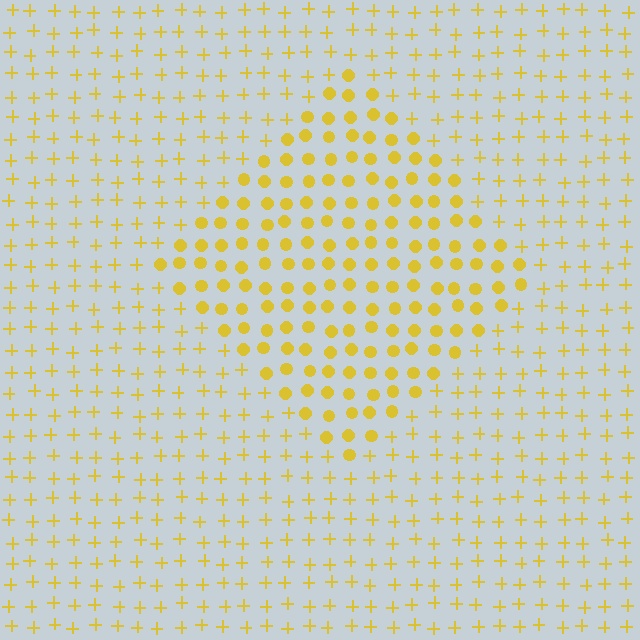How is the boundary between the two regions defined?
The boundary is defined by a change in element shape: circles inside vs. plus signs outside. All elements share the same color and spacing.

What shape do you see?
I see a diamond.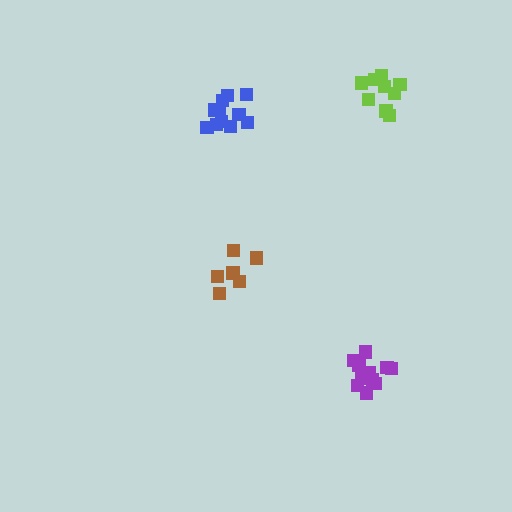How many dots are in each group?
Group 1: 12 dots, Group 2: 11 dots, Group 3: 9 dots, Group 4: 6 dots (38 total).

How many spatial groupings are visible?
There are 4 spatial groupings.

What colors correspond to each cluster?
The clusters are colored: purple, blue, lime, brown.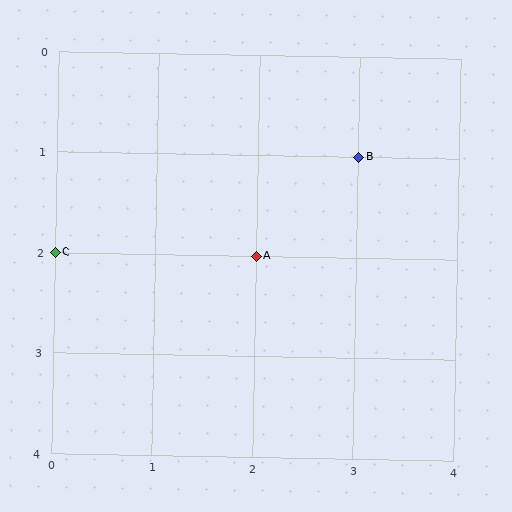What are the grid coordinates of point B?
Point B is at grid coordinates (3, 1).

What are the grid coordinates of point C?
Point C is at grid coordinates (0, 2).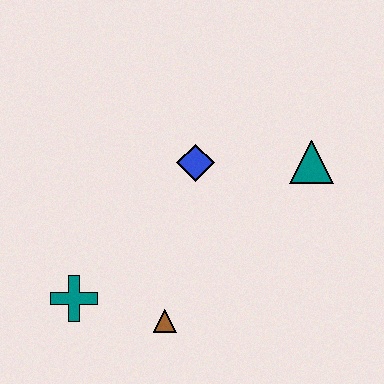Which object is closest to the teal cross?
The brown triangle is closest to the teal cross.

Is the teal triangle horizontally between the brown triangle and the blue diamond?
No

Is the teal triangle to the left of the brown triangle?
No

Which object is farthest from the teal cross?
The teal triangle is farthest from the teal cross.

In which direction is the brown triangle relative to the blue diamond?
The brown triangle is below the blue diamond.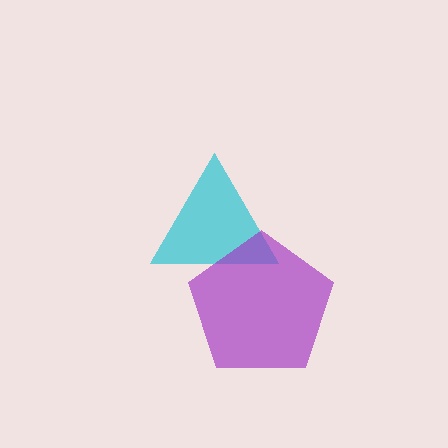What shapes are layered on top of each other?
The layered shapes are: a cyan triangle, a purple pentagon.